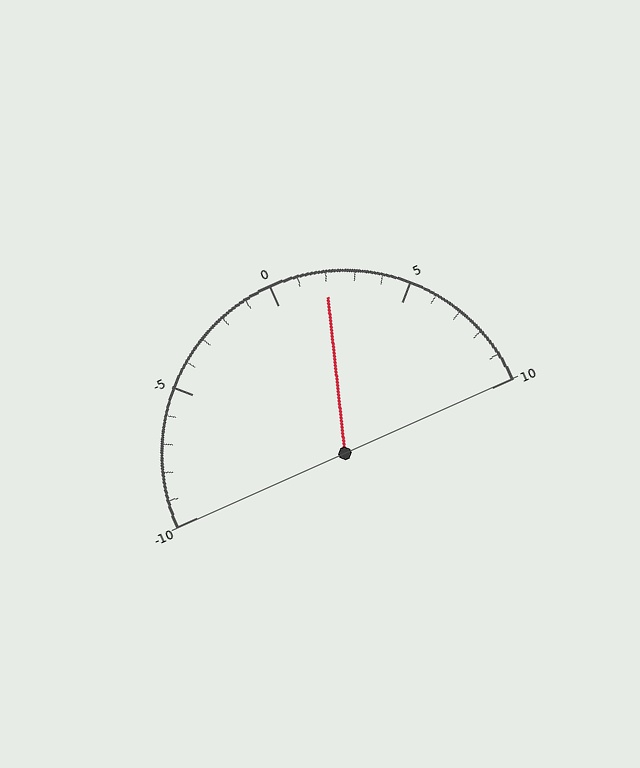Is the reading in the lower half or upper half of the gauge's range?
The reading is in the upper half of the range (-10 to 10).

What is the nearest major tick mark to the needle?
The nearest major tick mark is 0.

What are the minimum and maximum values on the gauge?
The gauge ranges from -10 to 10.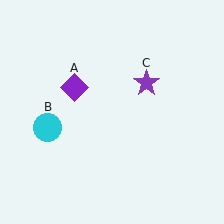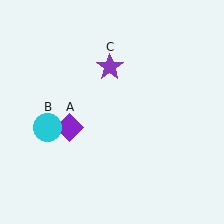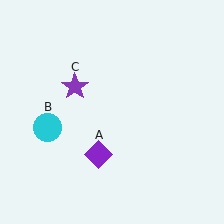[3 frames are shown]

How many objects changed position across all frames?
2 objects changed position: purple diamond (object A), purple star (object C).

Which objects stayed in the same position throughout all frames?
Cyan circle (object B) remained stationary.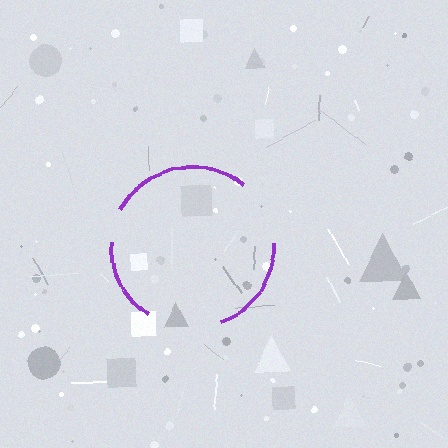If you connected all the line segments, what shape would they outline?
They would outline a circle.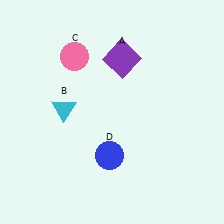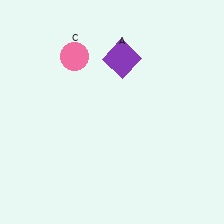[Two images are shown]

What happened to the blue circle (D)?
The blue circle (D) was removed in Image 2. It was in the bottom-left area of Image 1.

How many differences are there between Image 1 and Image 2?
There are 2 differences between the two images.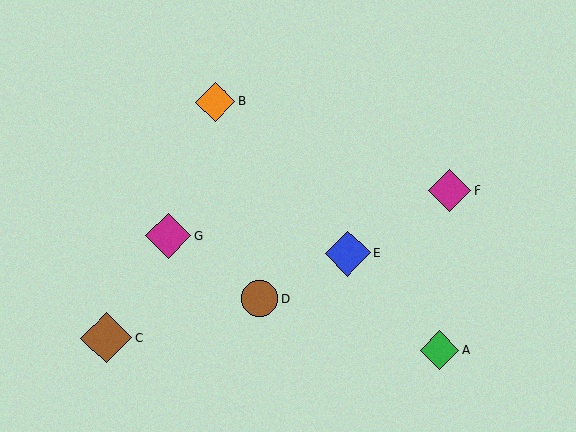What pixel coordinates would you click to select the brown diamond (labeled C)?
Click at (106, 338) to select the brown diamond C.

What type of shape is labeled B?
Shape B is an orange diamond.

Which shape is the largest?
The brown diamond (labeled C) is the largest.